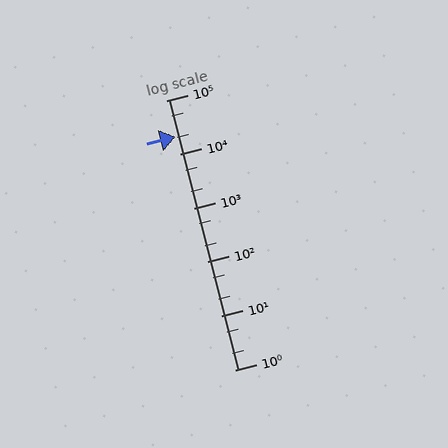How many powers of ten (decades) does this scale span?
The scale spans 5 decades, from 1 to 100000.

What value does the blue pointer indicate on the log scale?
The pointer indicates approximately 21000.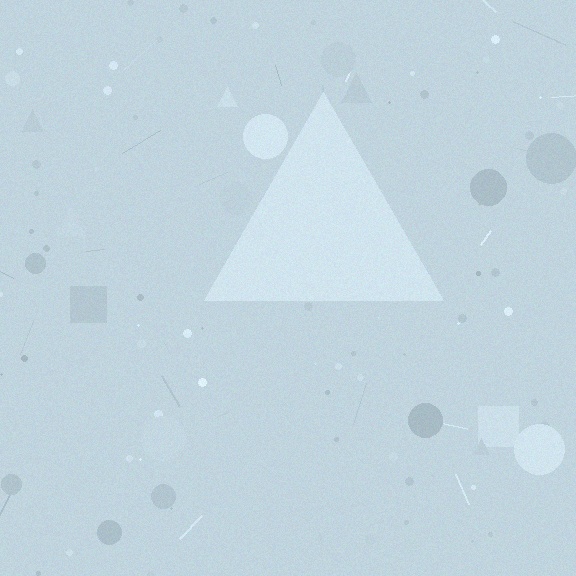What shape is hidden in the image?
A triangle is hidden in the image.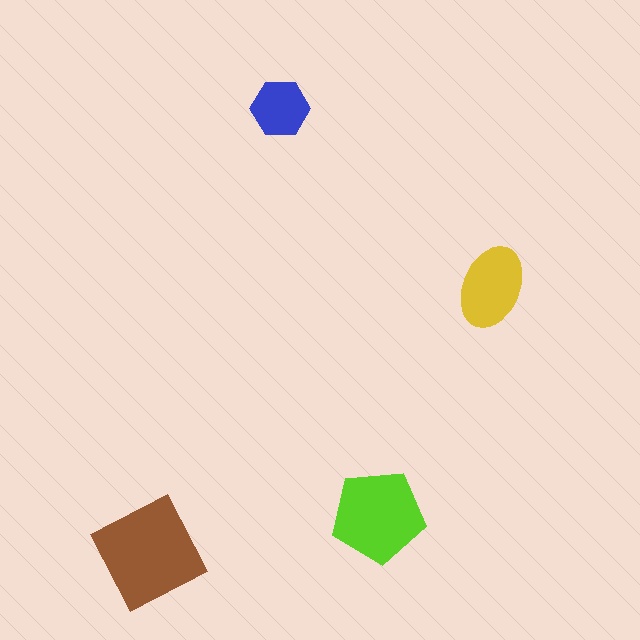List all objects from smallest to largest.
The blue hexagon, the yellow ellipse, the lime pentagon, the brown diamond.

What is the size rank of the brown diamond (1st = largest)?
1st.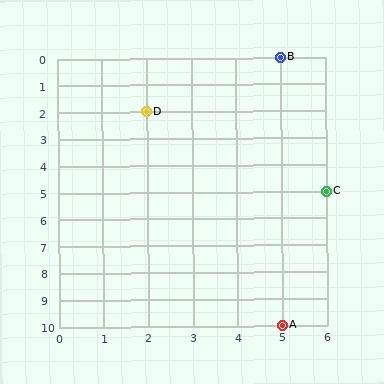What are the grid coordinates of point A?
Point A is at grid coordinates (5, 10).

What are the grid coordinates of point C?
Point C is at grid coordinates (6, 5).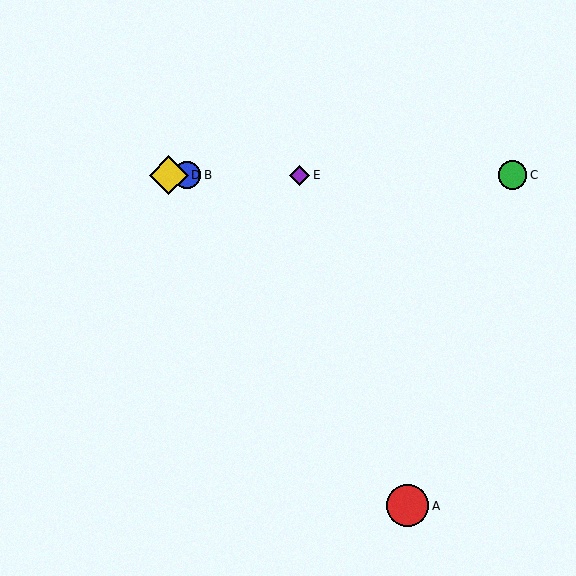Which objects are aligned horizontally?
Objects B, C, D, E are aligned horizontally.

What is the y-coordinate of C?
Object C is at y≈175.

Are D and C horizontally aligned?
Yes, both are at y≈175.